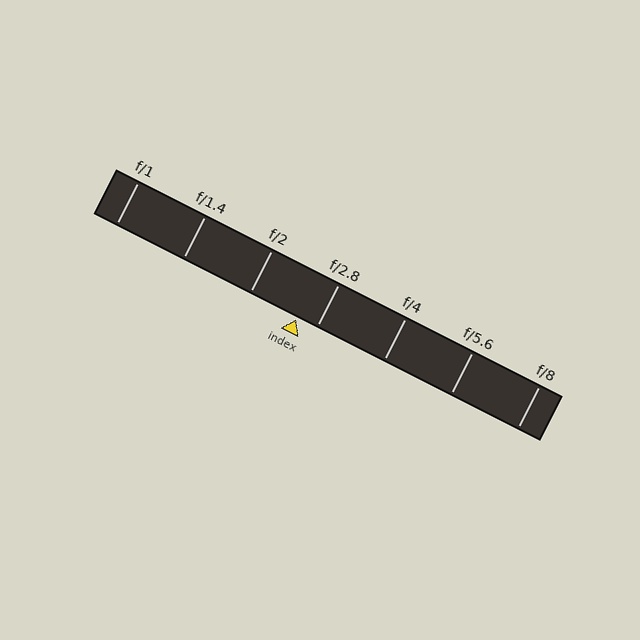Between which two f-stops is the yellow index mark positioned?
The index mark is between f/2 and f/2.8.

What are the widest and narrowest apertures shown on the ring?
The widest aperture shown is f/1 and the narrowest is f/8.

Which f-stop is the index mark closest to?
The index mark is closest to f/2.8.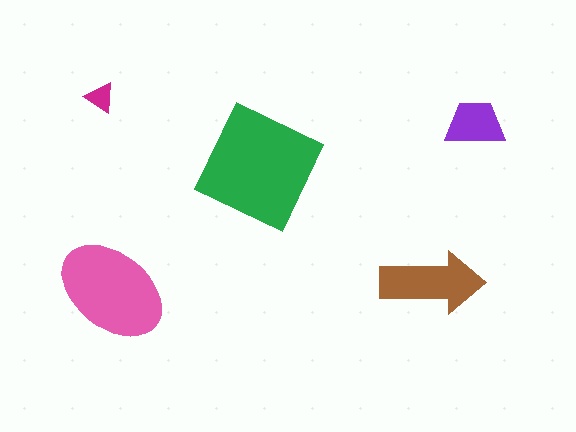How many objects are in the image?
There are 5 objects in the image.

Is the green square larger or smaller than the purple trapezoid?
Larger.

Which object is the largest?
The green square.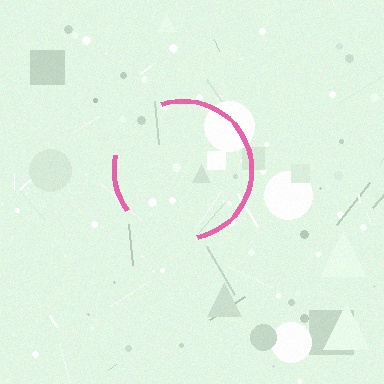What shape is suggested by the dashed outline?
The dashed outline suggests a circle.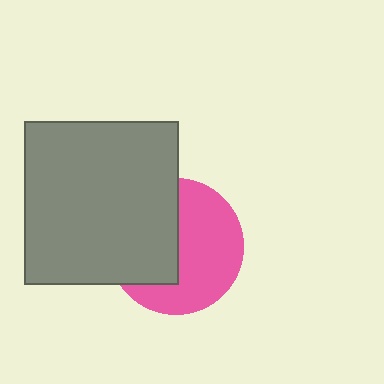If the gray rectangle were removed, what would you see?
You would see the complete pink circle.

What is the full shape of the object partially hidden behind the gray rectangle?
The partially hidden object is a pink circle.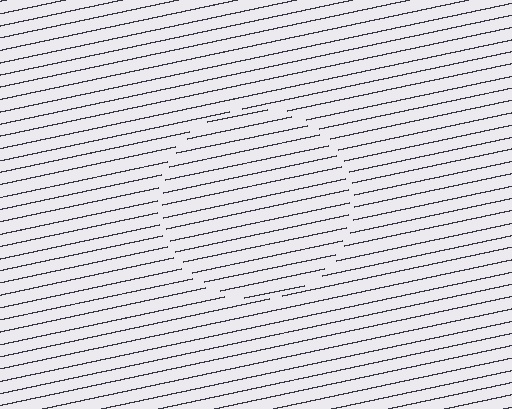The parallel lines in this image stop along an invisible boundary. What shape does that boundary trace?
An illusory circle. The interior of the shape contains the same grating, shifted by half a period — the contour is defined by the phase discontinuity where line-ends from the inner and outer gratings abut.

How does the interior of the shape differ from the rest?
The interior of the shape contains the same grating, shifted by half a period — the contour is defined by the phase discontinuity where line-ends from the inner and outer gratings abut.